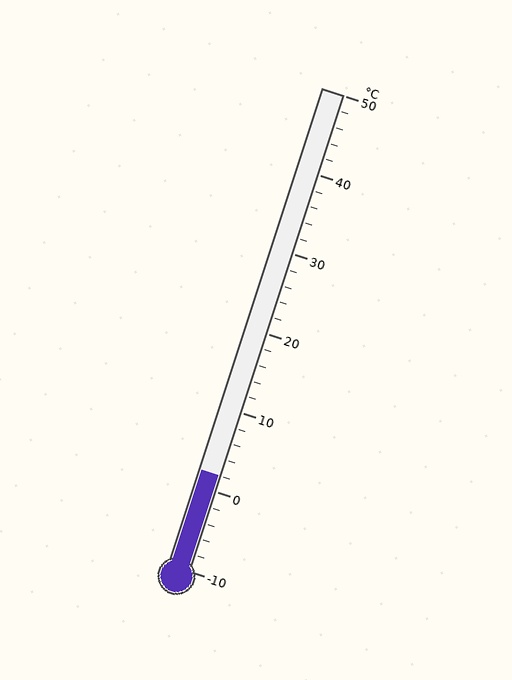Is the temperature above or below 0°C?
The temperature is above 0°C.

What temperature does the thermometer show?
The thermometer shows approximately 2°C.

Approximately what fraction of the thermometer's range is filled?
The thermometer is filled to approximately 20% of its range.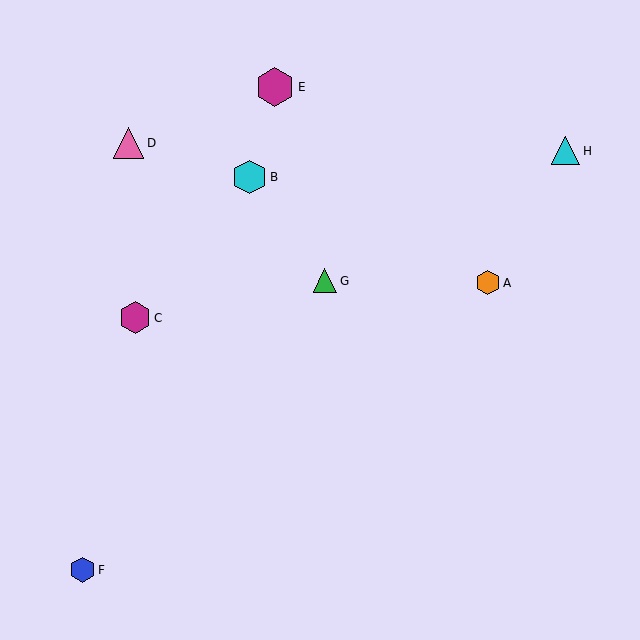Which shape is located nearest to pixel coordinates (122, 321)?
The magenta hexagon (labeled C) at (135, 318) is nearest to that location.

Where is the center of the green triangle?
The center of the green triangle is at (325, 281).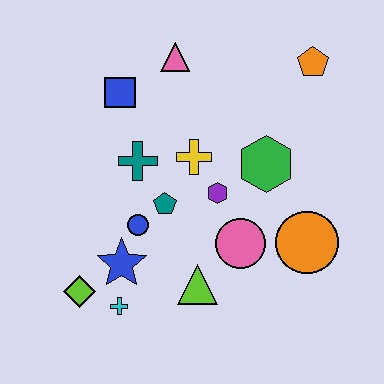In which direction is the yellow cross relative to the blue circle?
The yellow cross is above the blue circle.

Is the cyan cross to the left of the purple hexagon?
Yes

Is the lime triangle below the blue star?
Yes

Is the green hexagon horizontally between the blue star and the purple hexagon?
No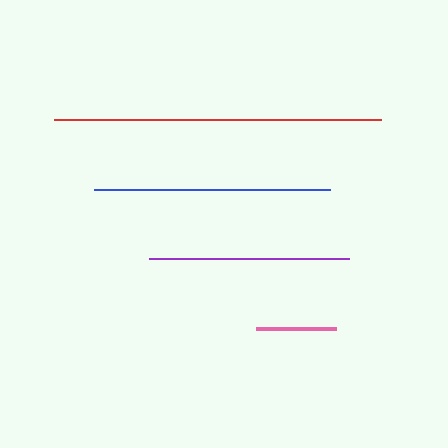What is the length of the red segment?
The red segment is approximately 327 pixels long.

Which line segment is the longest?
The red line is the longest at approximately 327 pixels.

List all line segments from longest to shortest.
From longest to shortest: red, blue, purple, pink.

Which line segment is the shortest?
The pink line is the shortest at approximately 80 pixels.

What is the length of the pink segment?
The pink segment is approximately 80 pixels long.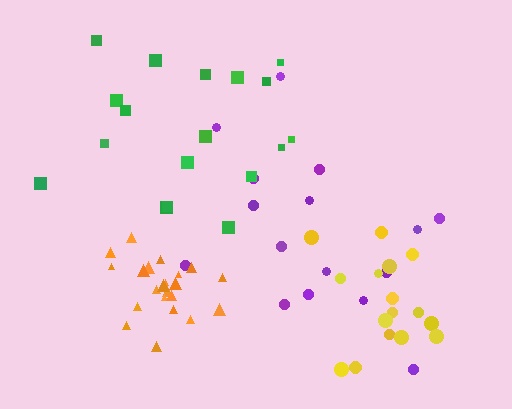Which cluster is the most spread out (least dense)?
Purple.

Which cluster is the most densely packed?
Orange.